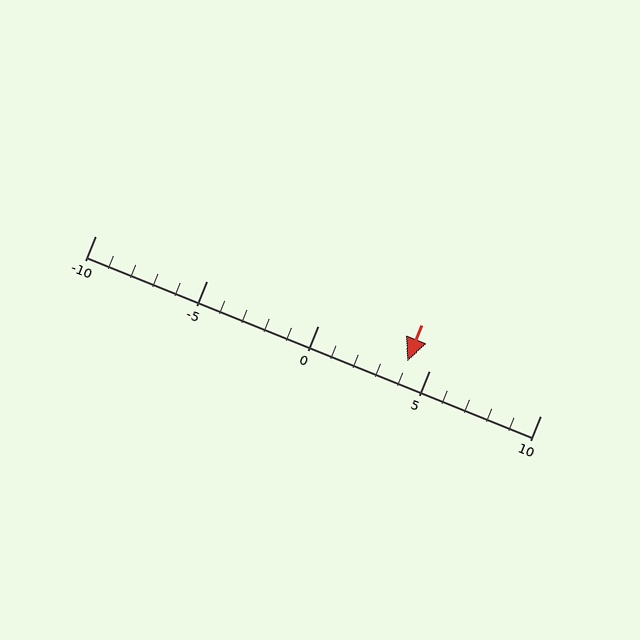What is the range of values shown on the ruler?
The ruler shows values from -10 to 10.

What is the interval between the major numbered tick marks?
The major tick marks are spaced 5 units apart.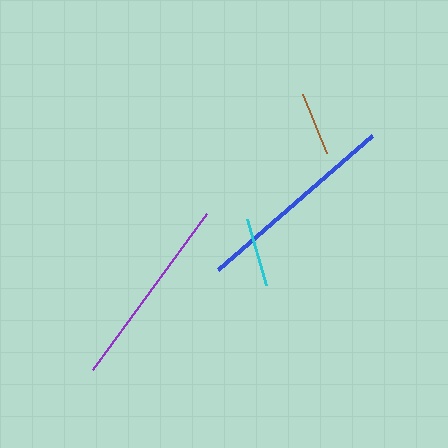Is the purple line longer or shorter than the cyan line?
The purple line is longer than the cyan line.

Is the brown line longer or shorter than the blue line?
The blue line is longer than the brown line.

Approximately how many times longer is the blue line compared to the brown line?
The blue line is approximately 3.2 times the length of the brown line.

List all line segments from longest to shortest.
From longest to shortest: blue, purple, cyan, brown.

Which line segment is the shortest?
The brown line is the shortest at approximately 63 pixels.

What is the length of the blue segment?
The blue segment is approximately 204 pixels long.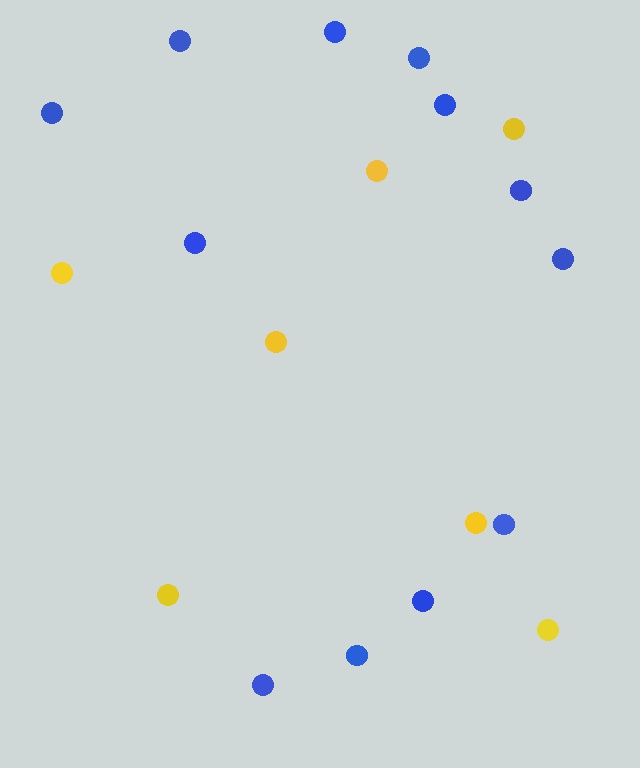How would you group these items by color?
There are 2 groups: one group of blue circles (12) and one group of yellow circles (7).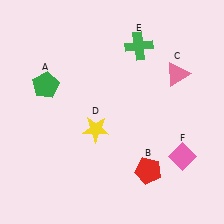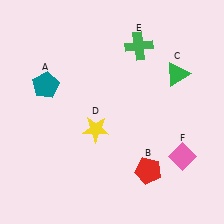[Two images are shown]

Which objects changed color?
A changed from green to teal. C changed from pink to green.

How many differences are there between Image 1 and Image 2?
There are 2 differences between the two images.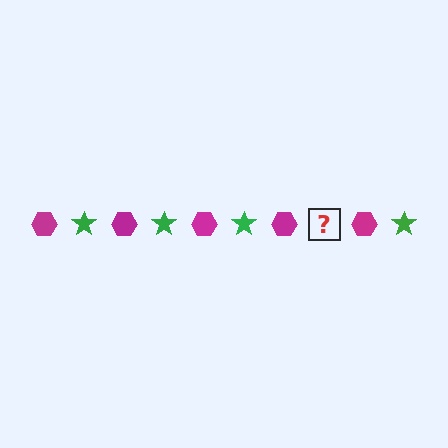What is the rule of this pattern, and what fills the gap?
The rule is that the pattern alternates between magenta hexagon and green star. The gap should be filled with a green star.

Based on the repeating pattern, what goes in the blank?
The blank should be a green star.